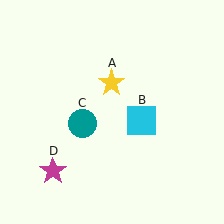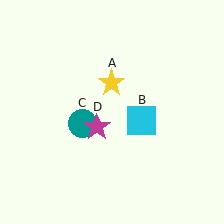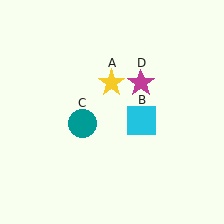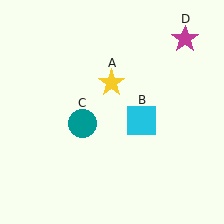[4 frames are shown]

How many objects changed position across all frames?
1 object changed position: magenta star (object D).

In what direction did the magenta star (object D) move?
The magenta star (object D) moved up and to the right.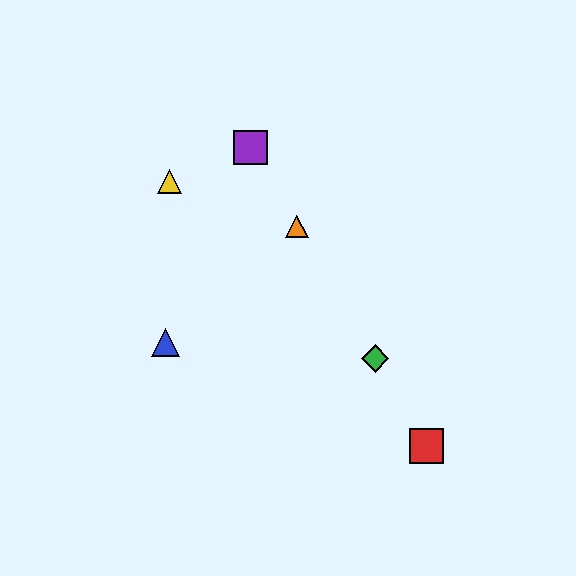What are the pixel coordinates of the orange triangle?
The orange triangle is at (297, 226).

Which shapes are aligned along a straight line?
The red square, the green diamond, the purple square, the orange triangle are aligned along a straight line.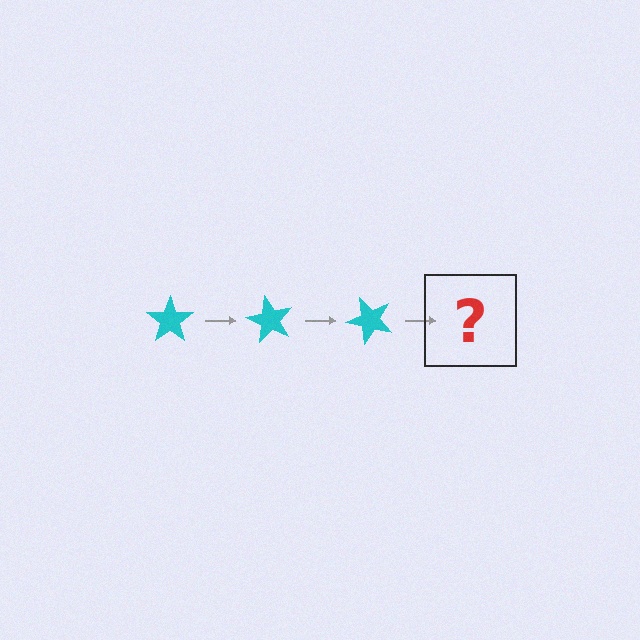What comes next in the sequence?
The next element should be a cyan star rotated 180 degrees.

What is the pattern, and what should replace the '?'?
The pattern is that the star rotates 60 degrees each step. The '?' should be a cyan star rotated 180 degrees.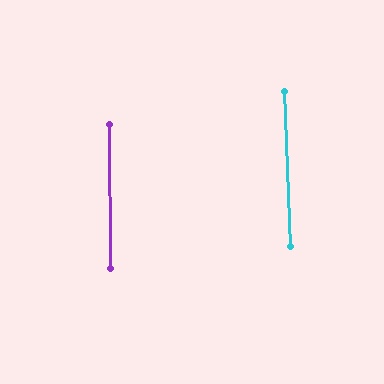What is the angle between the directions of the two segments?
Approximately 2 degrees.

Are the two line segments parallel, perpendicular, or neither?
Parallel — their directions differ by only 1.6°.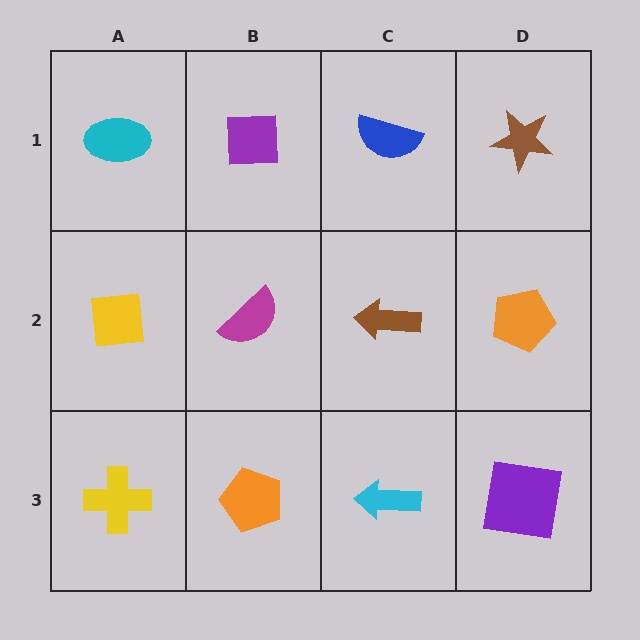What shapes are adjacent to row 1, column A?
A yellow square (row 2, column A), a purple square (row 1, column B).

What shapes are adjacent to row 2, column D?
A brown star (row 1, column D), a purple square (row 3, column D), a brown arrow (row 2, column C).